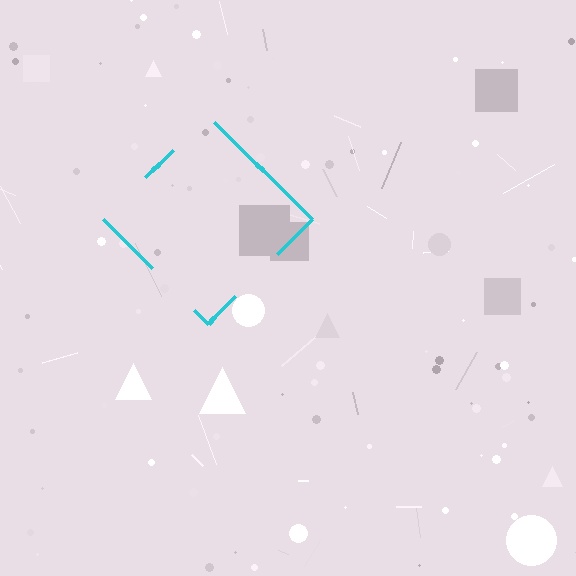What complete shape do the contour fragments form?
The contour fragments form a diamond.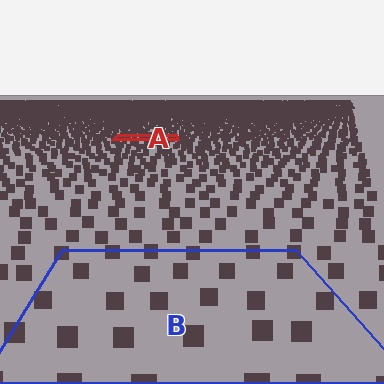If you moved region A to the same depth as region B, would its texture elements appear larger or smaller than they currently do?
They would appear larger. At a closer depth, the same texture elements are projected at a bigger on-screen size.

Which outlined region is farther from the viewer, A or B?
Region A is farther from the viewer — the texture elements inside it appear smaller and more densely packed.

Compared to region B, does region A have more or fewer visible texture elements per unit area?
Region A has more texture elements per unit area — they are packed more densely because it is farther away.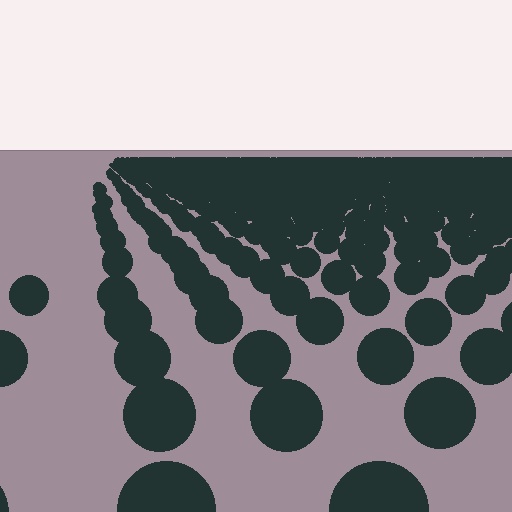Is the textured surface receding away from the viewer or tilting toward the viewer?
The surface is receding away from the viewer. Texture elements get smaller and denser toward the top.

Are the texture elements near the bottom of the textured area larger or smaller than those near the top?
Larger. Near the bottom, elements are closer to the viewer and appear at a bigger on-screen size.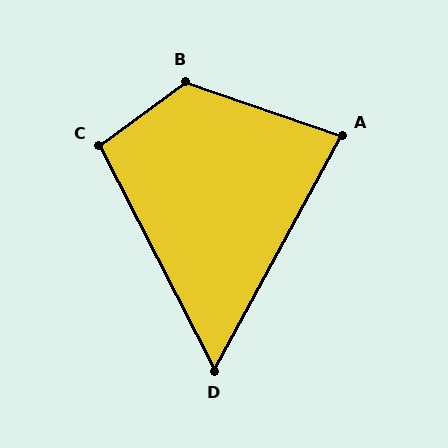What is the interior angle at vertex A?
Approximately 81 degrees (acute).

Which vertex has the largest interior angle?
B, at approximately 124 degrees.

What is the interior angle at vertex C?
Approximately 99 degrees (obtuse).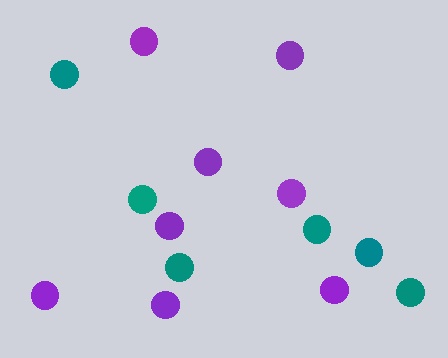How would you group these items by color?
There are 2 groups: one group of teal circles (6) and one group of purple circles (8).